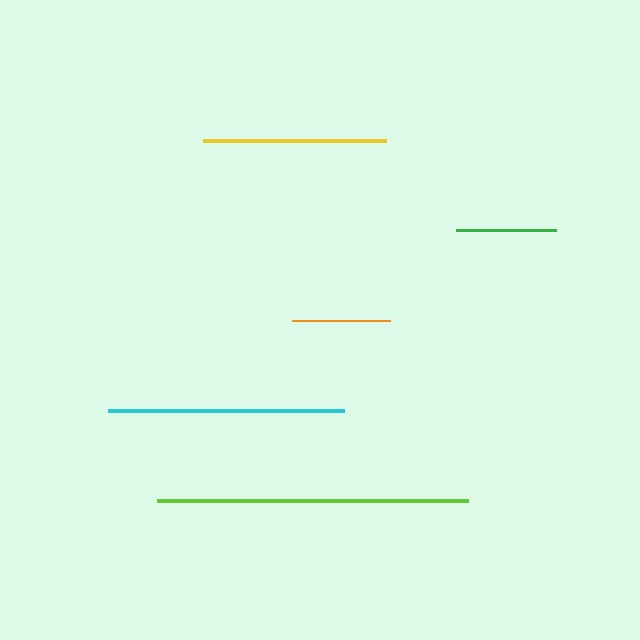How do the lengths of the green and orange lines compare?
The green and orange lines are approximately the same length.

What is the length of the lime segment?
The lime segment is approximately 311 pixels long.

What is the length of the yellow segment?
The yellow segment is approximately 182 pixels long.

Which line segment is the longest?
The lime line is the longest at approximately 311 pixels.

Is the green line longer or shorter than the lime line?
The lime line is longer than the green line.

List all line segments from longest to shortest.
From longest to shortest: lime, cyan, yellow, green, orange.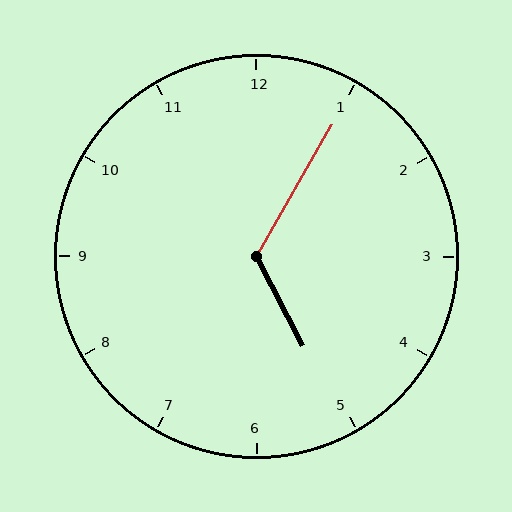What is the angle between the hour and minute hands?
Approximately 122 degrees.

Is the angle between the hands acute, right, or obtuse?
It is obtuse.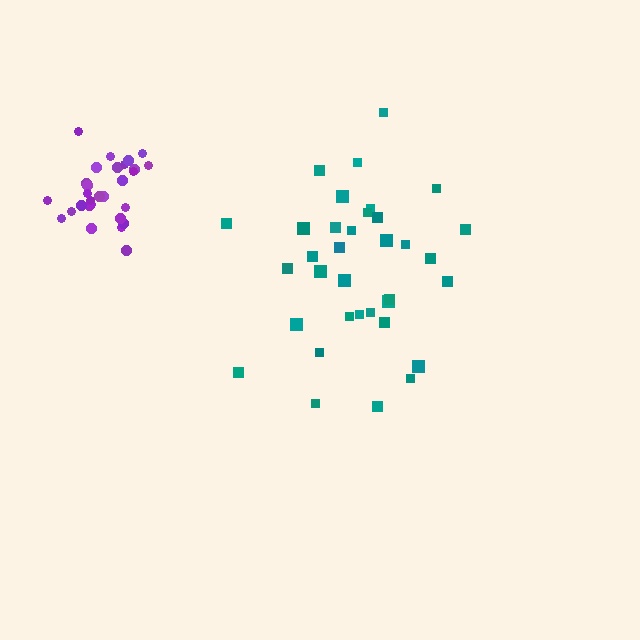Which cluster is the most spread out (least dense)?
Teal.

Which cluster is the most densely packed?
Purple.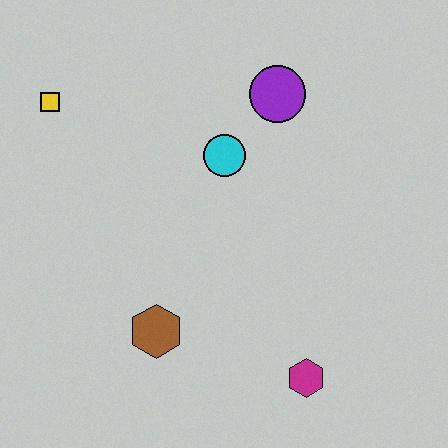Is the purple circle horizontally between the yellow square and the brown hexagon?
No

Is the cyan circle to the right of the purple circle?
No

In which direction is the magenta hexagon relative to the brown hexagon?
The magenta hexagon is to the right of the brown hexagon.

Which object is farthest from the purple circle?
The magenta hexagon is farthest from the purple circle.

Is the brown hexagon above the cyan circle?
No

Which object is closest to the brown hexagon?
The magenta hexagon is closest to the brown hexagon.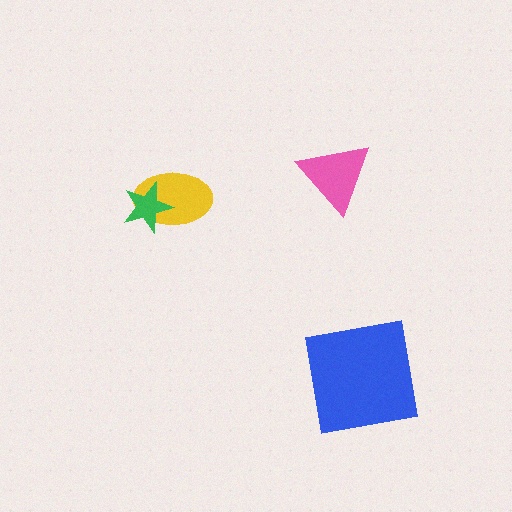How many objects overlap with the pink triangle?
0 objects overlap with the pink triangle.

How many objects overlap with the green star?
1 object overlaps with the green star.